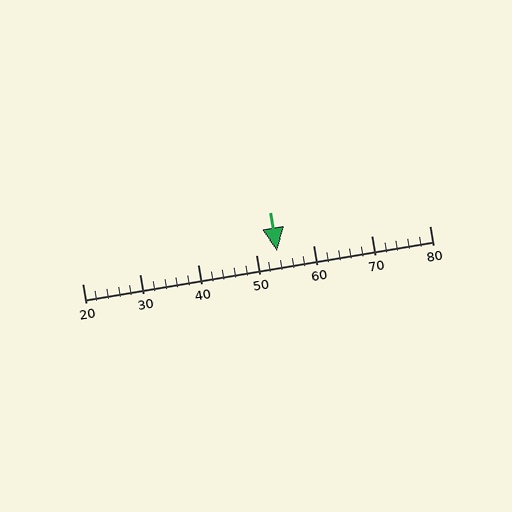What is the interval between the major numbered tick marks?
The major tick marks are spaced 10 units apart.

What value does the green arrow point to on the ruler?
The green arrow points to approximately 54.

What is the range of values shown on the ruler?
The ruler shows values from 20 to 80.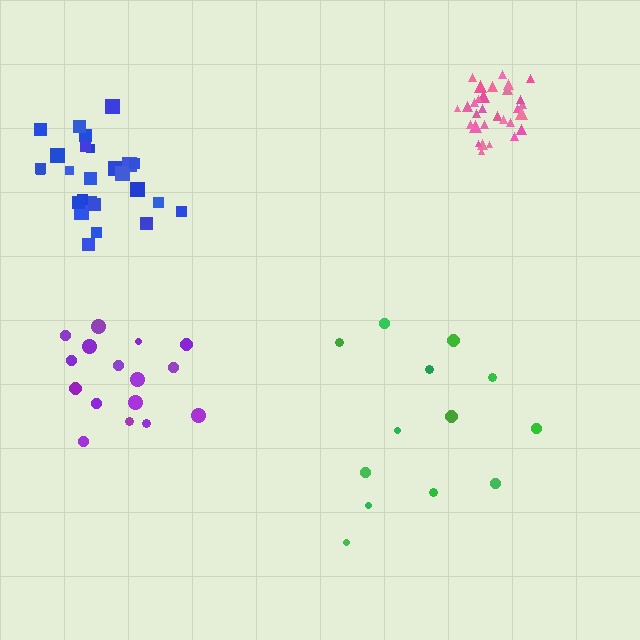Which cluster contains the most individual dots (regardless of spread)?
Pink (32).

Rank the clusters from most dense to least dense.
pink, blue, purple, green.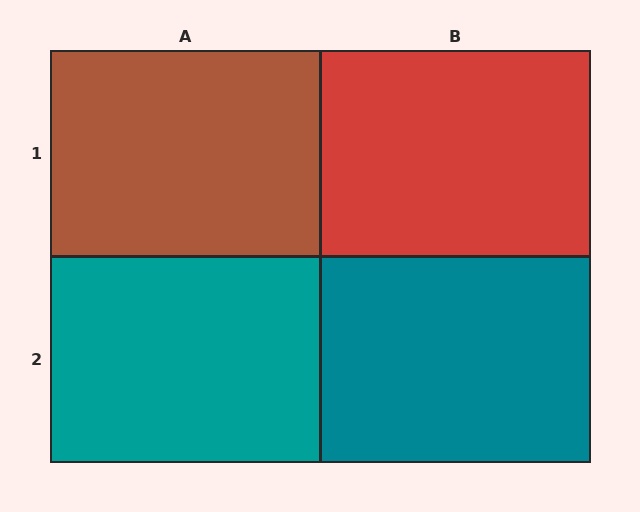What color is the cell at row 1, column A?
Brown.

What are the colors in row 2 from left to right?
Teal, teal.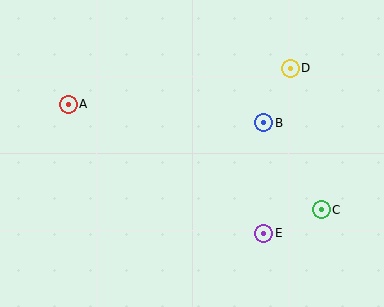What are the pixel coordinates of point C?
Point C is at (321, 210).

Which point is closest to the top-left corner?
Point A is closest to the top-left corner.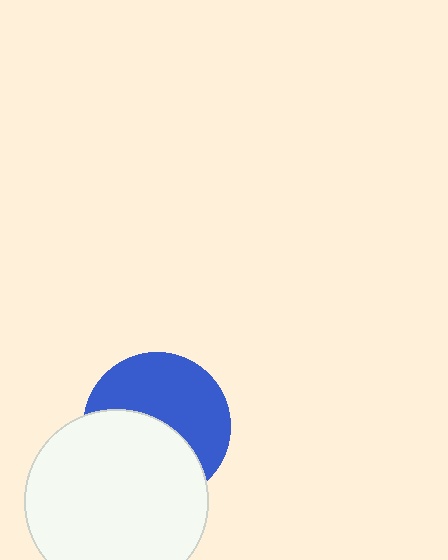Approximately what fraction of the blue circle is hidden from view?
Roughly 47% of the blue circle is hidden behind the white circle.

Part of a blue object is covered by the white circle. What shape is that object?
It is a circle.